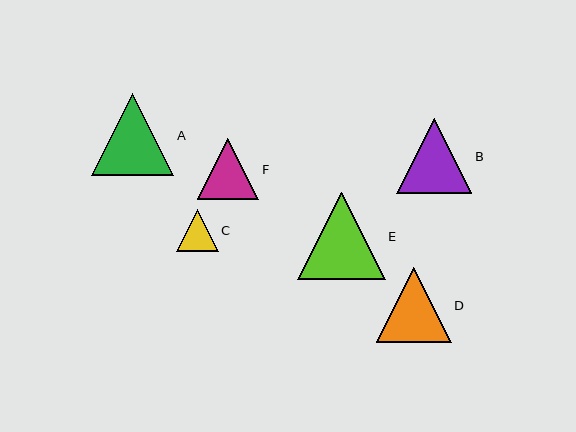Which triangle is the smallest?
Triangle C is the smallest with a size of approximately 42 pixels.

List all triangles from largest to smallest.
From largest to smallest: E, A, B, D, F, C.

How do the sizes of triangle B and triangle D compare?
Triangle B and triangle D are approximately the same size.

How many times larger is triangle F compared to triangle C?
Triangle F is approximately 1.5 times the size of triangle C.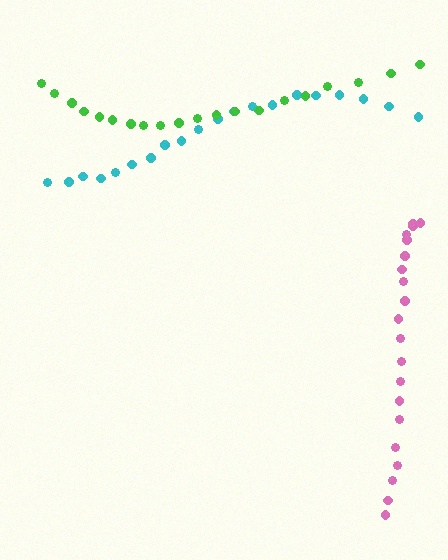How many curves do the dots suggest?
There are 3 distinct paths.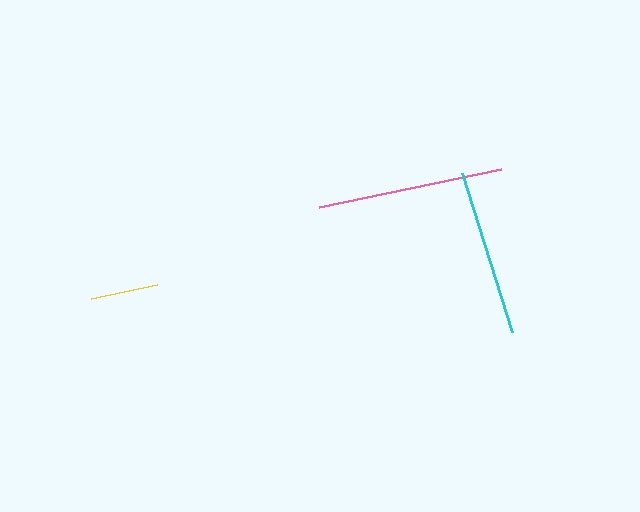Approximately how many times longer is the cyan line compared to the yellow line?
The cyan line is approximately 2.5 times the length of the yellow line.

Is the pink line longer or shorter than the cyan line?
The pink line is longer than the cyan line.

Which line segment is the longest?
The pink line is the longest at approximately 186 pixels.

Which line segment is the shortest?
The yellow line is the shortest at approximately 67 pixels.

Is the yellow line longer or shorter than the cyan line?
The cyan line is longer than the yellow line.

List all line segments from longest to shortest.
From longest to shortest: pink, cyan, yellow.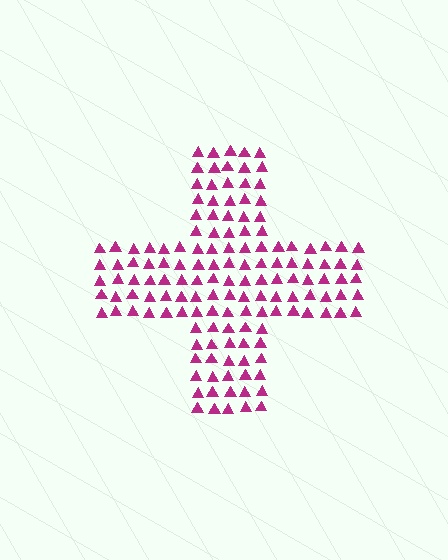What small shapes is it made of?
It is made of small triangles.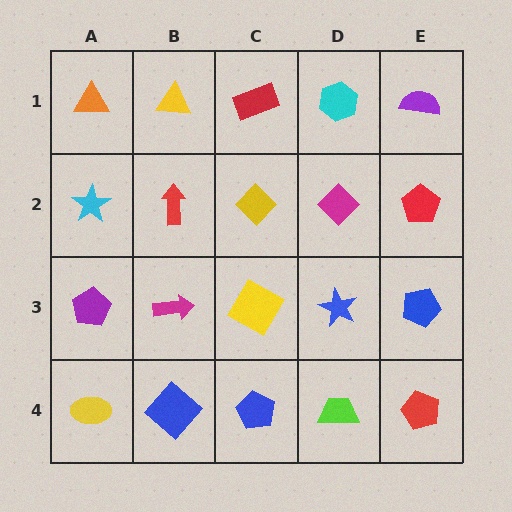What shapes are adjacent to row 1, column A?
A cyan star (row 2, column A), a yellow triangle (row 1, column B).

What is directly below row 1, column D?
A magenta diamond.